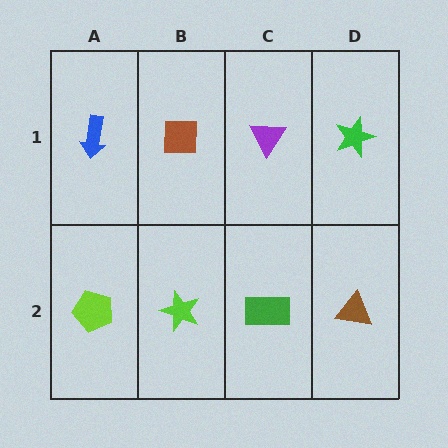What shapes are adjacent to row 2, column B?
A brown square (row 1, column B), a lime pentagon (row 2, column A), a green rectangle (row 2, column C).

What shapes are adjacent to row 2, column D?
A green star (row 1, column D), a green rectangle (row 2, column C).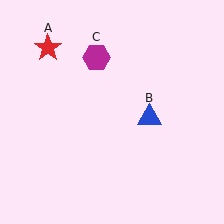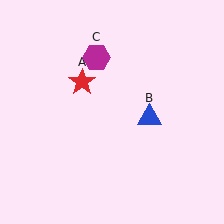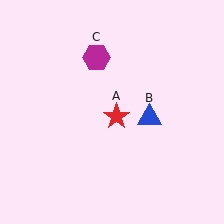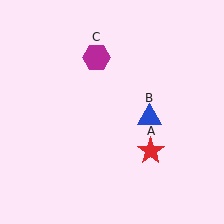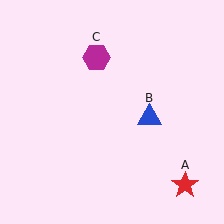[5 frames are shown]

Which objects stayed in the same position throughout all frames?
Blue triangle (object B) and magenta hexagon (object C) remained stationary.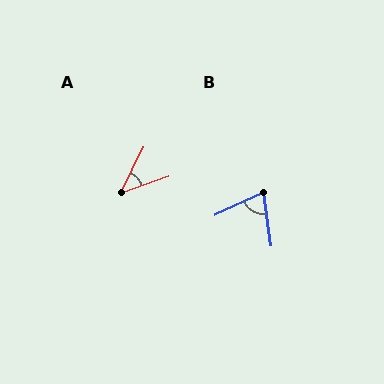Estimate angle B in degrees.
Approximately 73 degrees.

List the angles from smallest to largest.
A (45°), B (73°).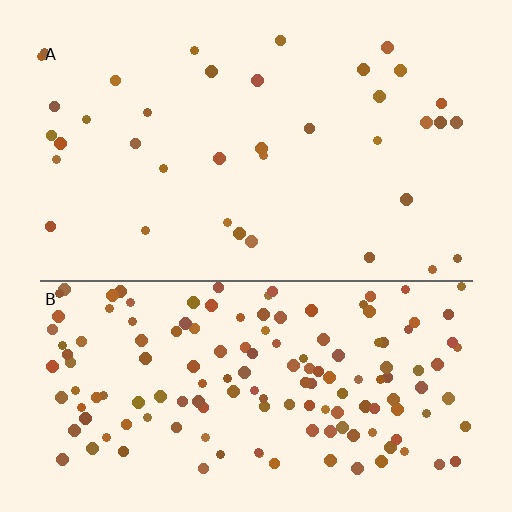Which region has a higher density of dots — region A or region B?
B (the bottom).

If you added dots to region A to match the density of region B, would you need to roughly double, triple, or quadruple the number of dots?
Approximately quadruple.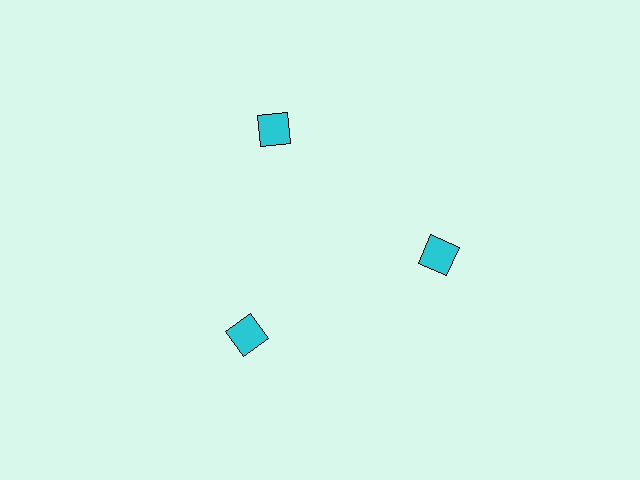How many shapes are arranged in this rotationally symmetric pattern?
There are 3 shapes, arranged in 3 groups of 1.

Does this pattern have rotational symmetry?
Yes, this pattern has 3-fold rotational symmetry. It looks the same after rotating 120 degrees around the center.